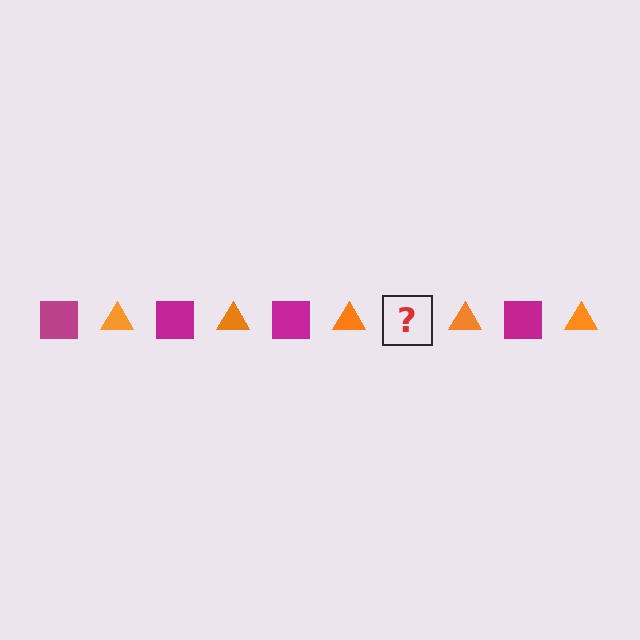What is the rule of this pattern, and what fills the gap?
The rule is that the pattern alternates between magenta square and orange triangle. The gap should be filled with a magenta square.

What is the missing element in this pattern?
The missing element is a magenta square.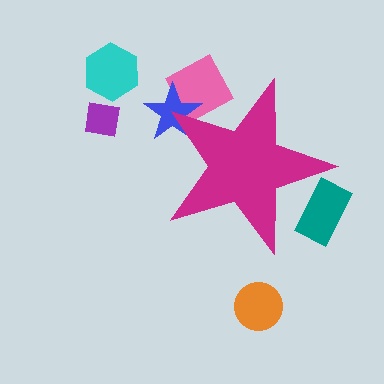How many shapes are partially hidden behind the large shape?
3 shapes are partially hidden.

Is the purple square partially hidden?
No, the purple square is fully visible.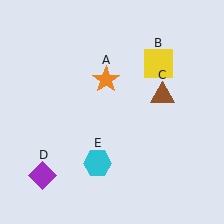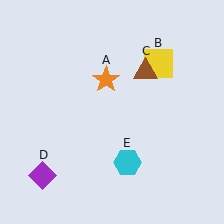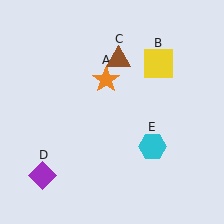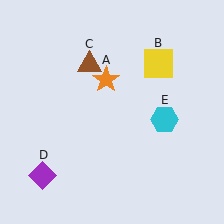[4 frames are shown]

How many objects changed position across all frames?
2 objects changed position: brown triangle (object C), cyan hexagon (object E).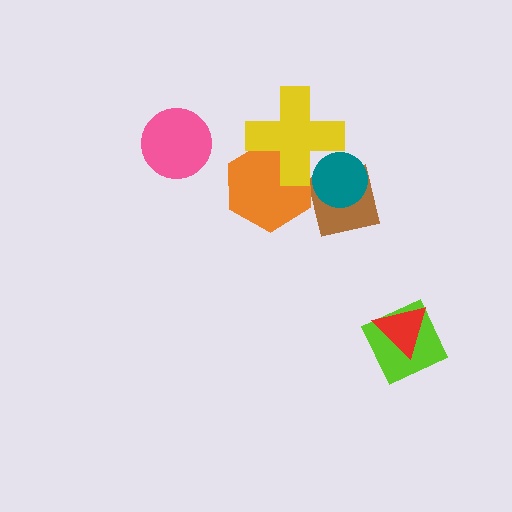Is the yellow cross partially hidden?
No, no other shape covers it.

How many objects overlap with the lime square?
1 object overlaps with the lime square.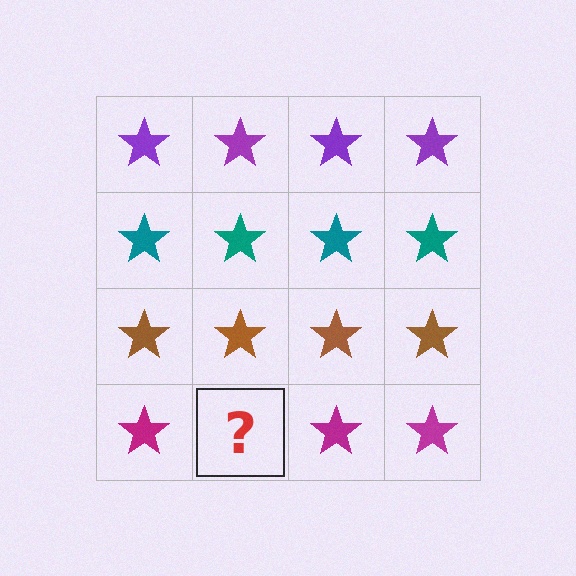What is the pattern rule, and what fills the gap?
The rule is that each row has a consistent color. The gap should be filled with a magenta star.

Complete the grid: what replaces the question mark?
The question mark should be replaced with a magenta star.